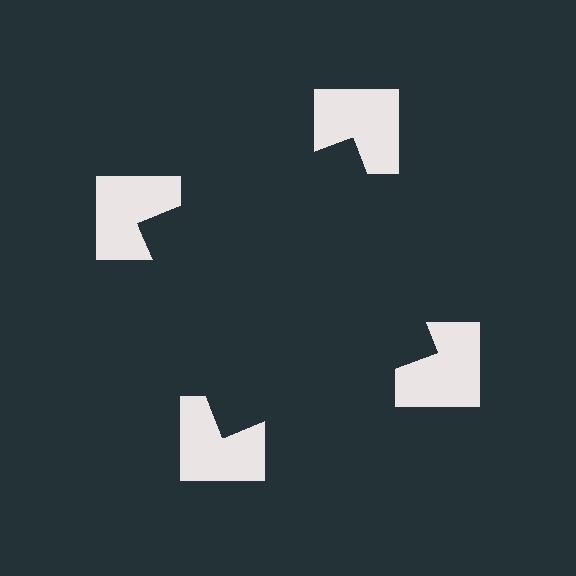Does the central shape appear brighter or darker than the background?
It typically appears slightly darker than the background, even though no actual brightness change is drawn.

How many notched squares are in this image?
There are 4 — one at each vertex of the illusory square.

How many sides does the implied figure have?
4 sides.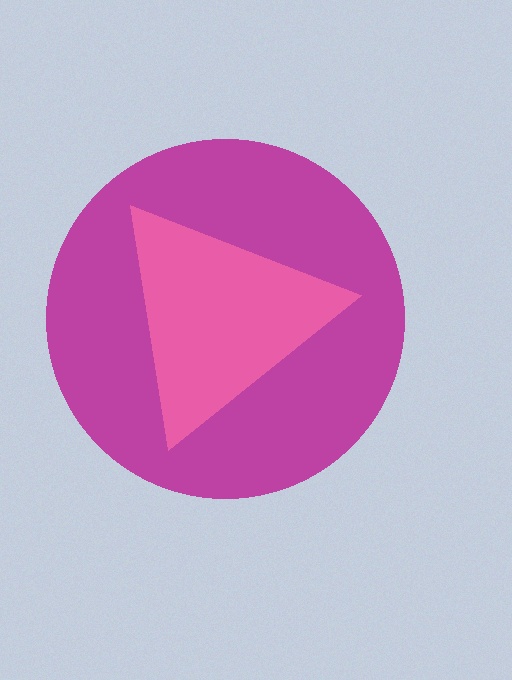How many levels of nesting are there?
2.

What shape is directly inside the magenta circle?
The pink triangle.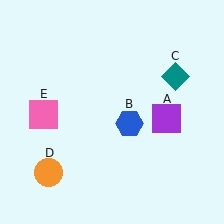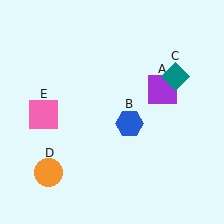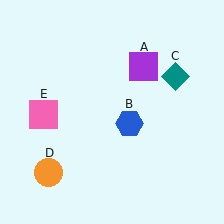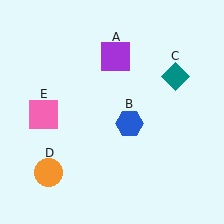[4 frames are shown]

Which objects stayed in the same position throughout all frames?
Blue hexagon (object B) and teal diamond (object C) and orange circle (object D) and pink square (object E) remained stationary.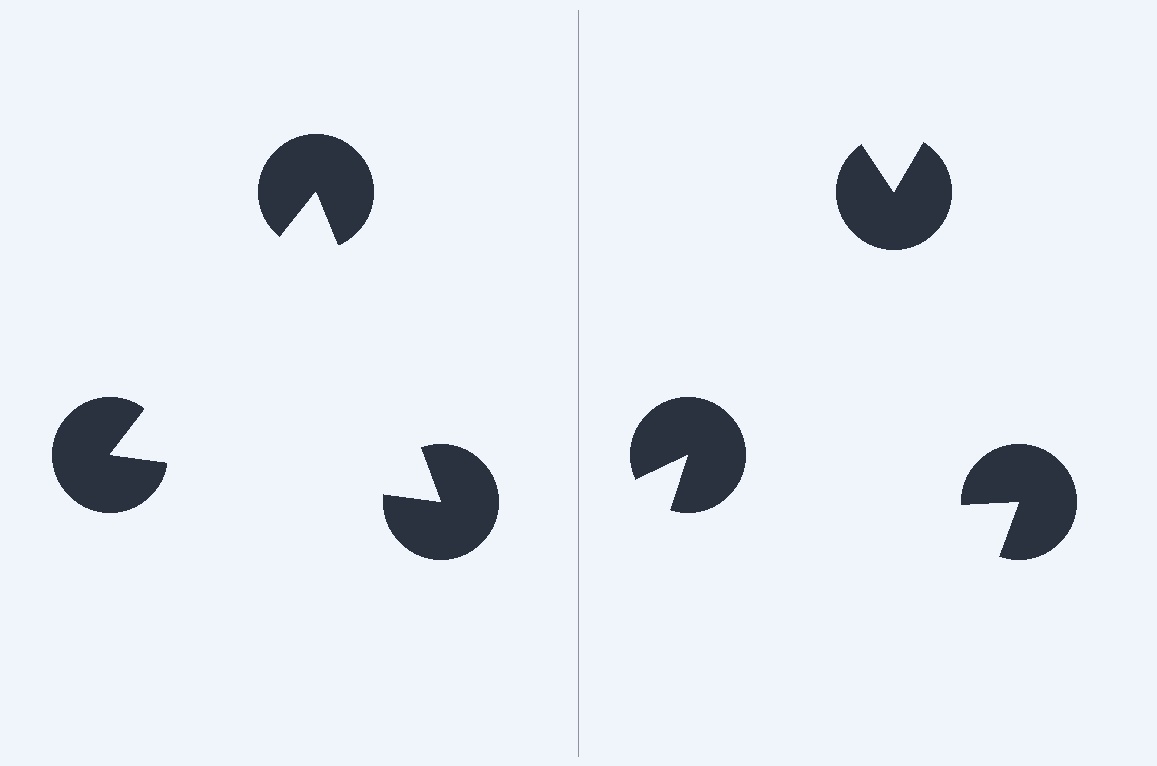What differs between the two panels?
The pac-man discs are positioned identically on both sides; only the wedge orientations differ. On the left they align to a triangle; on the right they are misaligned.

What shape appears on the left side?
An illusory triangle.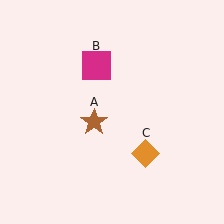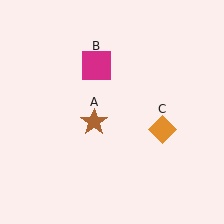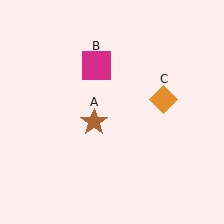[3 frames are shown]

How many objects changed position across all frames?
1 object changed position: orange diamond (object C).